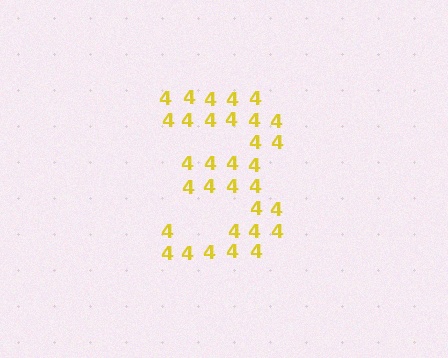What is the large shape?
The large shape is the digit 3.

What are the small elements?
The small elements are digit 4's.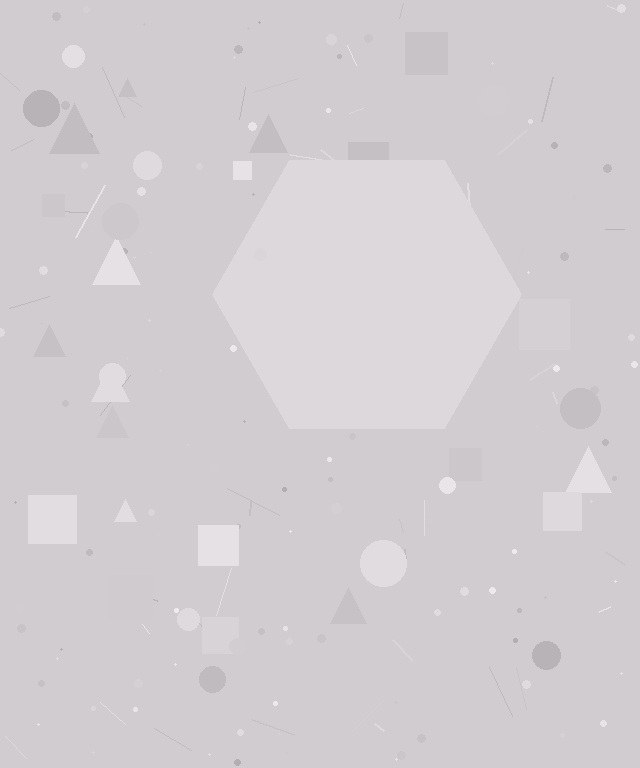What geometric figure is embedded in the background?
A hexagon is embedded in the background.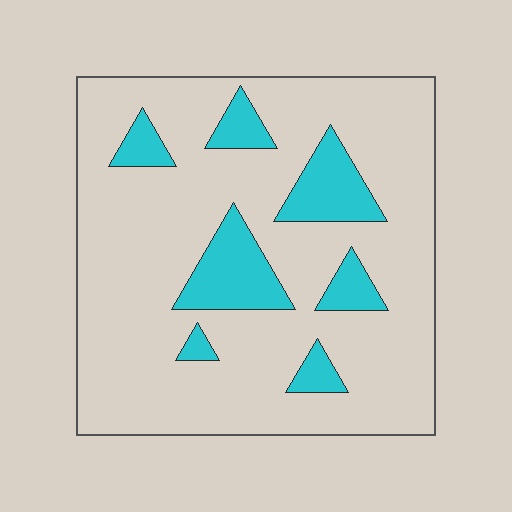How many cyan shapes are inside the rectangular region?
7.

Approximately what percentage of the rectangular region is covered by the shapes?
Approximately 15%.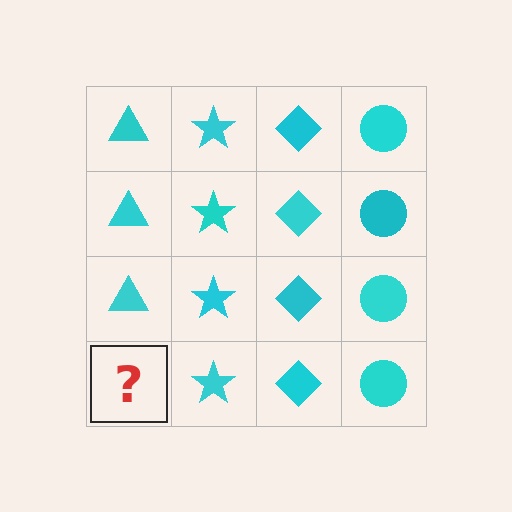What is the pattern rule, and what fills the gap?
The rule is that each column has a consistent shape. The gap should be filled with a cyan triangle.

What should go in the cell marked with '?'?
The missing cell should contain a cyan triangle.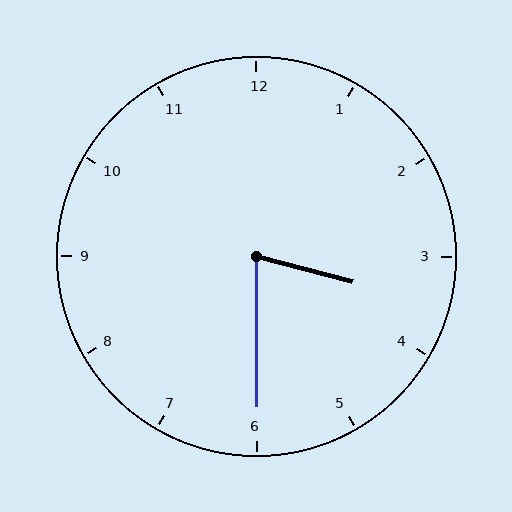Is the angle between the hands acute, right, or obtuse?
It is acute.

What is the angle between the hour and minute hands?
Approximately 75 degrees.